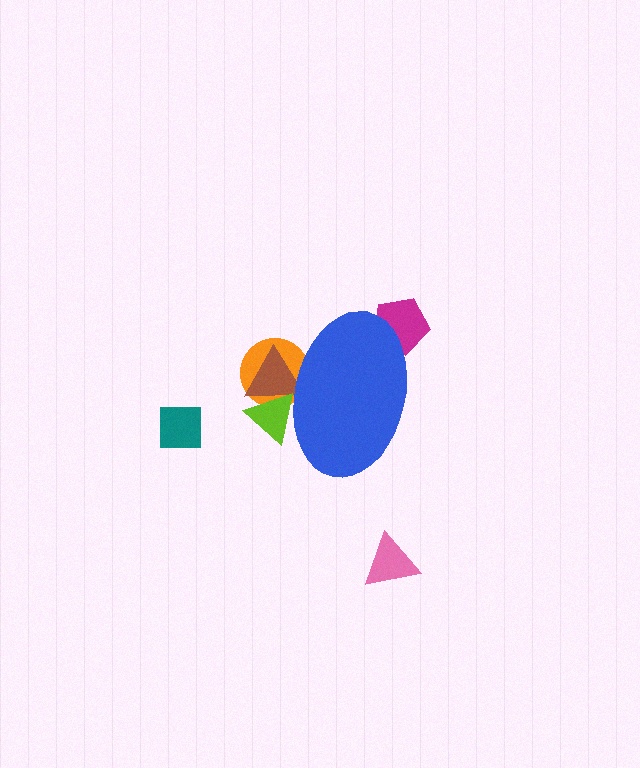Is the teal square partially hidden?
No, the teal square is fully visible.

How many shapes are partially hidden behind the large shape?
4 shapes are partially hidden.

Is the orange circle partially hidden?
Yes, the orange circle is partially hidden behind the blue ellipse.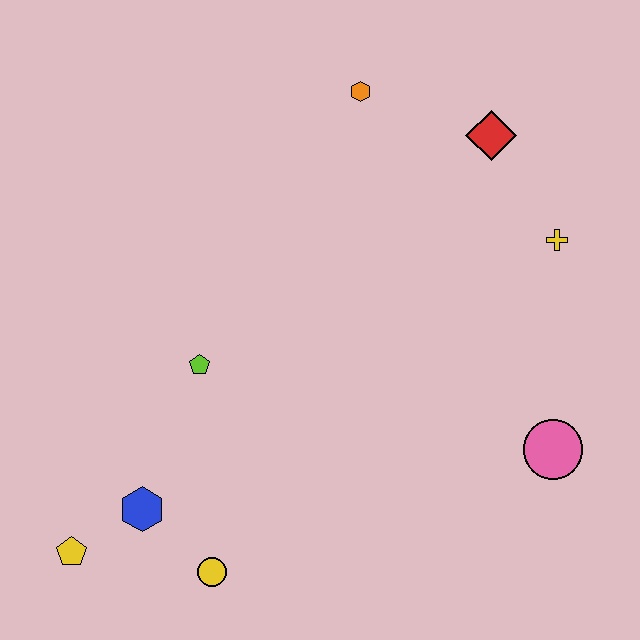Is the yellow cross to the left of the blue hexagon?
No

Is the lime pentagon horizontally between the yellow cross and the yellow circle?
No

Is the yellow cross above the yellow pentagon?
Yes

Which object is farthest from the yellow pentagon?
The red diamond is farthest from the yellow pentagon.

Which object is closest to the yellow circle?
The blue hexagon is closest to the yellow circle.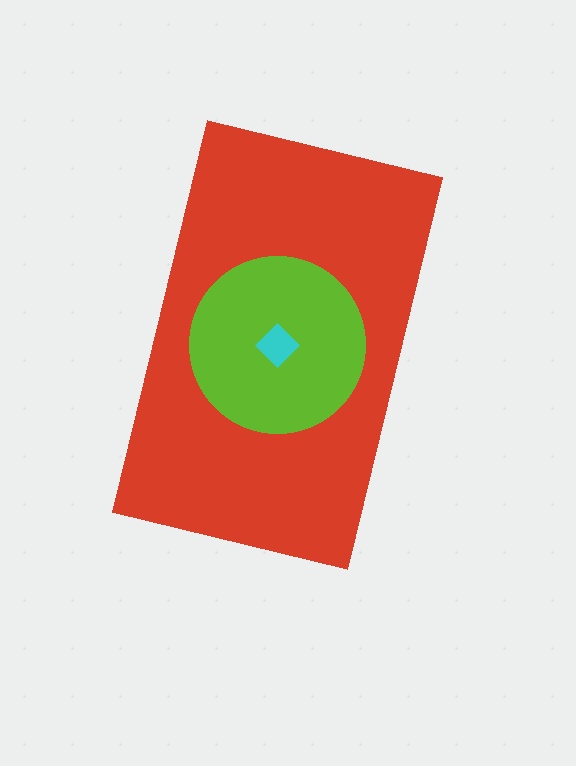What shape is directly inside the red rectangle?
The lime circle.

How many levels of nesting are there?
3.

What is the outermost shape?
The red rectangle.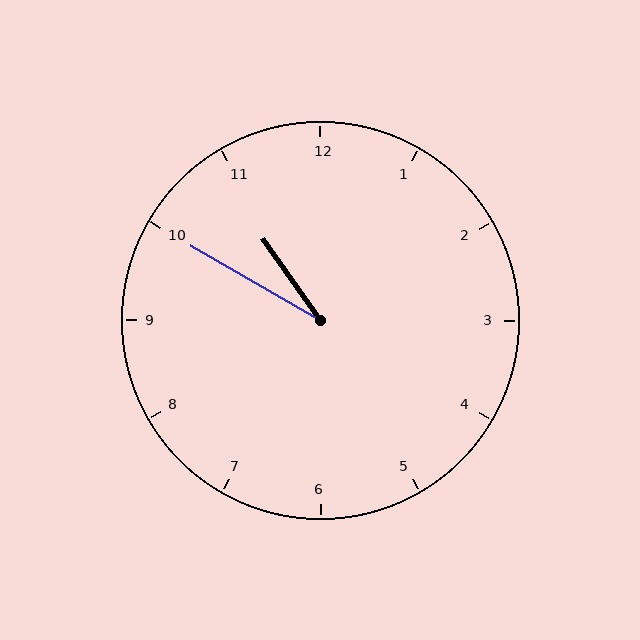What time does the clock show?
10:50.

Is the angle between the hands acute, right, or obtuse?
It is acute.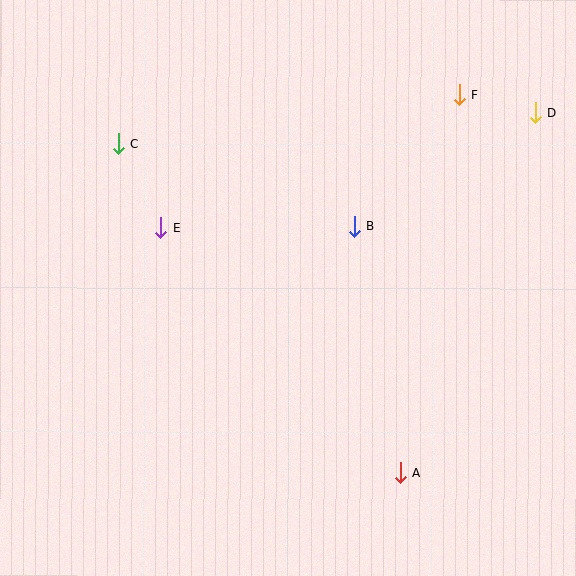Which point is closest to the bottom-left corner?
Point E is closest to the bottom-left corner.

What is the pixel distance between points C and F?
The distance between C and F is 344 pixels.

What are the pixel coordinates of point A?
Point A is at (400, 473).